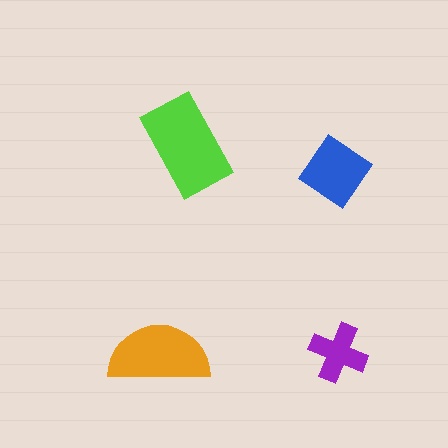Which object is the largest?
The lime rectangle.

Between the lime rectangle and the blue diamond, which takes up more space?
The lime rectangle.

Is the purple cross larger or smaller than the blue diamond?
Smaller.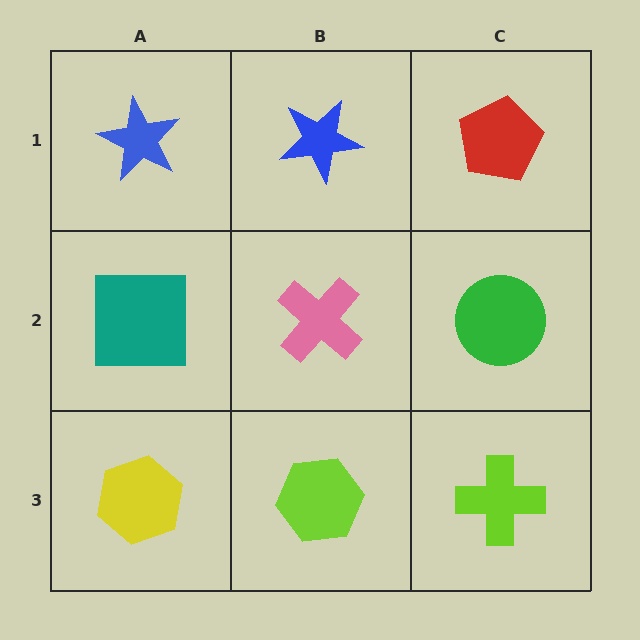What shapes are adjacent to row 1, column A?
A teal square (row 2, column A), a blue star (row 1, column B).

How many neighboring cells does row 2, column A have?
3.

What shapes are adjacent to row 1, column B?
A pink cross (row 2, column B), a blue star (row 1, column A), a red pentagon (row 1, column C).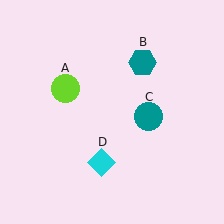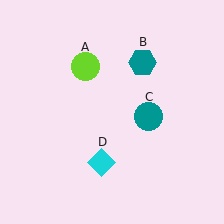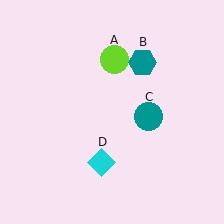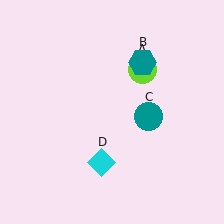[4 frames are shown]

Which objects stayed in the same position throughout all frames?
Teal hexagon (object B) and teal circle (object C) and cyan diamond (object D) remained stationary.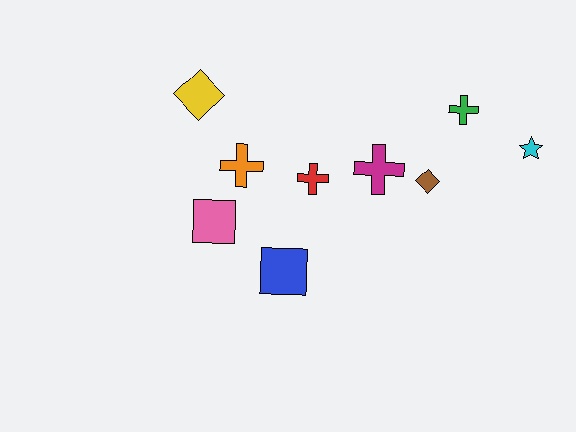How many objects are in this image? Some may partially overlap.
There are 9 objects.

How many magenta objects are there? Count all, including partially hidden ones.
There is 1 magenta object.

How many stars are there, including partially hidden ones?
There is 1 star.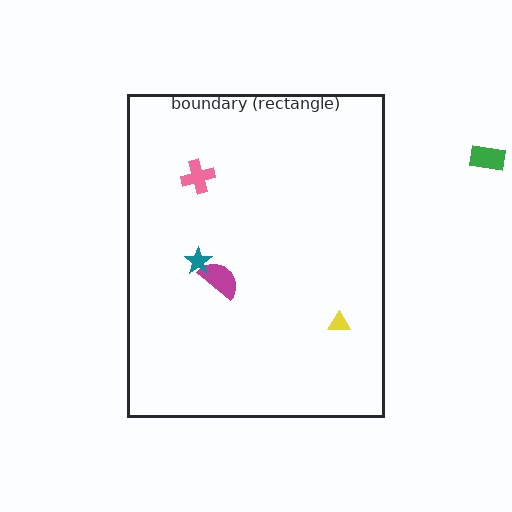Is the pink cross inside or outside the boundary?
Inside.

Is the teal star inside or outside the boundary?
Inside.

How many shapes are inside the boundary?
4 inside, 1 outside.